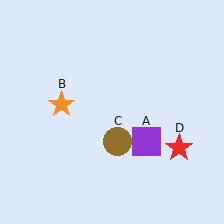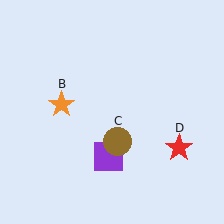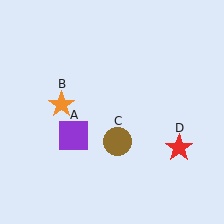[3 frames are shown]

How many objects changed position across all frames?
1 object changed position: purple square (object A).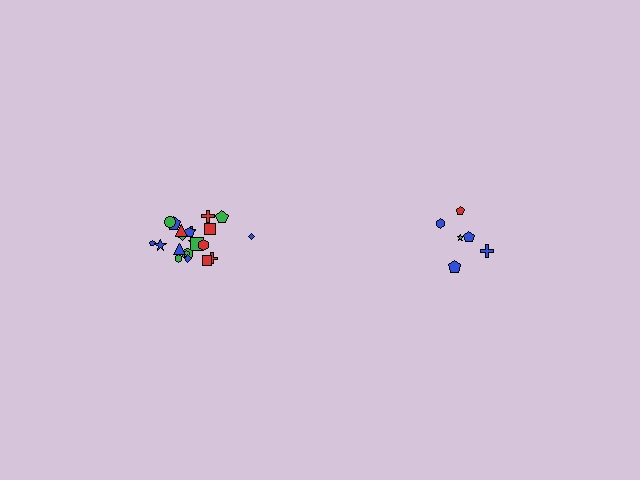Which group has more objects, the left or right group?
The left group.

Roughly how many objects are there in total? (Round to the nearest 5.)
Roughly 30 objects in total.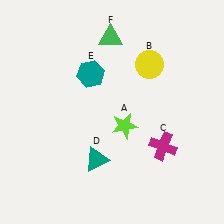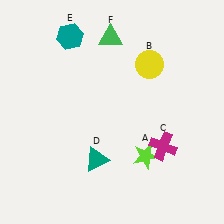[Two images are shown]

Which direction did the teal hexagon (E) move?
The teal hexagon (E) moved up.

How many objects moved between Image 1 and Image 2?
2 objects moved between the two images.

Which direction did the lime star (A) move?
The lime star (A) moved down.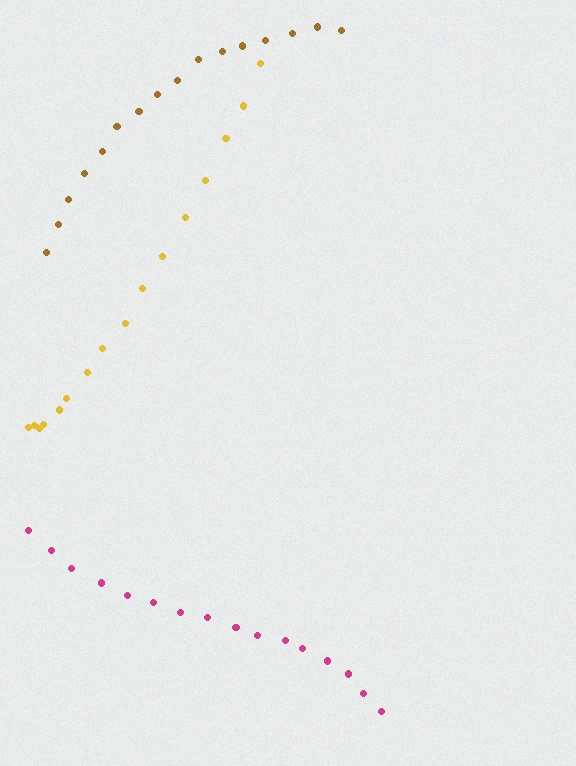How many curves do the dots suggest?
There are 3 distinct paths.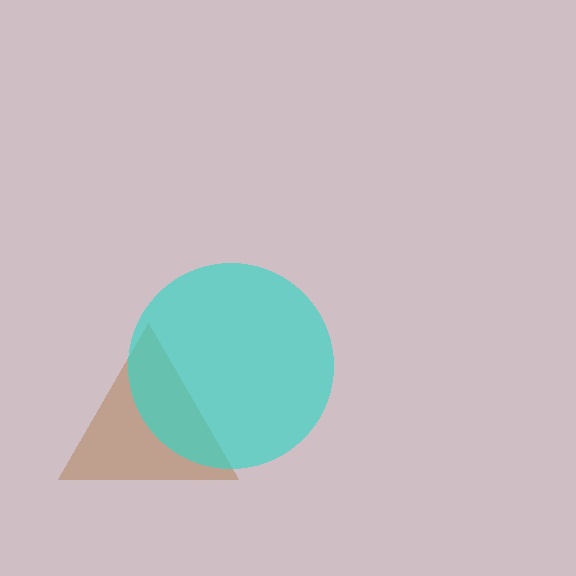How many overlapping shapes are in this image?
There are 2 overlapping shapes in the image.